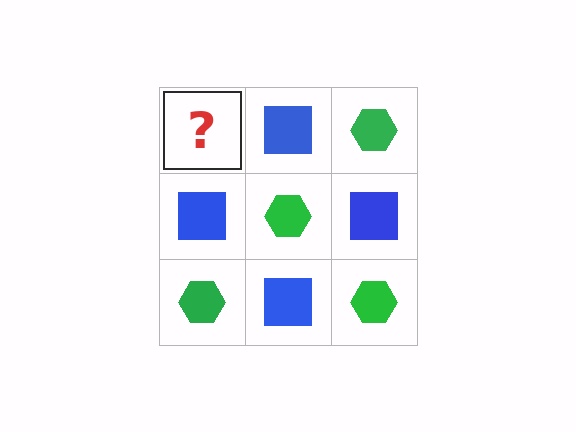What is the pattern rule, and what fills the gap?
The rule is that it alternates green hexagon and blue square in a checkerboard pattern. The gap should be filled with a green hexagon.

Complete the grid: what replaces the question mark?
The question mark should be replaced with a green hexagon.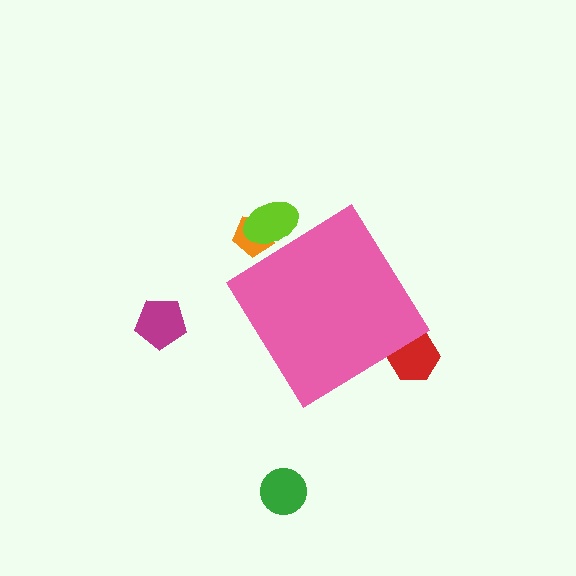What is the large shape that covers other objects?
A pink diamond.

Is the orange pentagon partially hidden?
Yes, the orange pentagon is partially hidden behind the pink diamond.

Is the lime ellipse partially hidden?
Yes, the lime ellipse is partially hidden behind the pink diamond.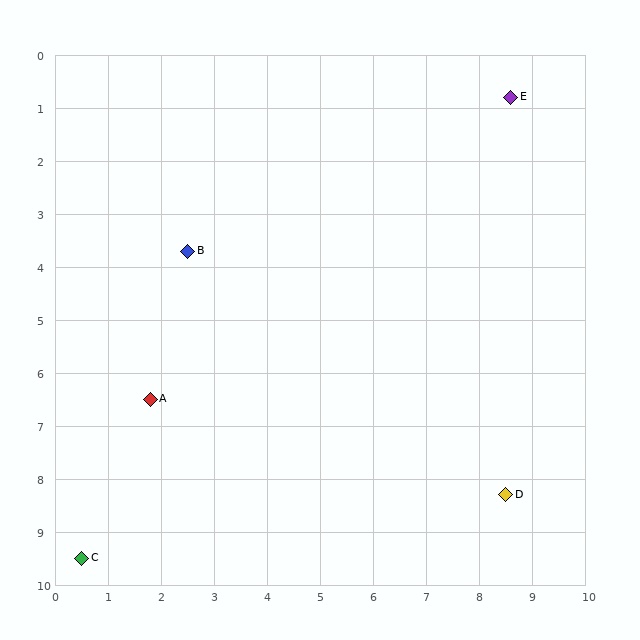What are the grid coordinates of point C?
Point C is at approximately (0.5, 9.5).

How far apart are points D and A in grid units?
Points D and A are about 6.9 grid units apart.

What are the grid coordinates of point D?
Point D is at approximately (8.5, 8.3).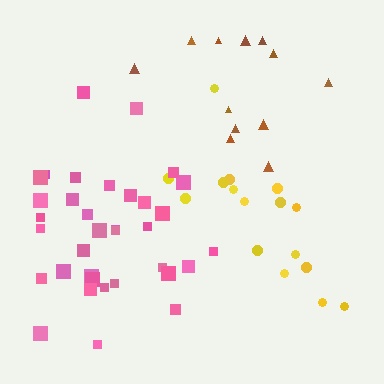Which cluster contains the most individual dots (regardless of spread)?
Pink (35).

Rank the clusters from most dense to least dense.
pink, yellow, brown.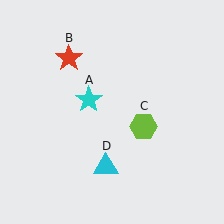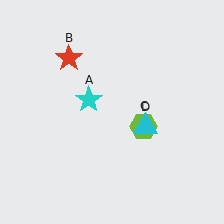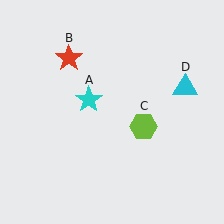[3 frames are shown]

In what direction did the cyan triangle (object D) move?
The cyan triangle (object D) moved up and to the right.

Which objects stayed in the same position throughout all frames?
Cyan star (object A) and red star (object B) and lime hexagon (object C) remained stationary.